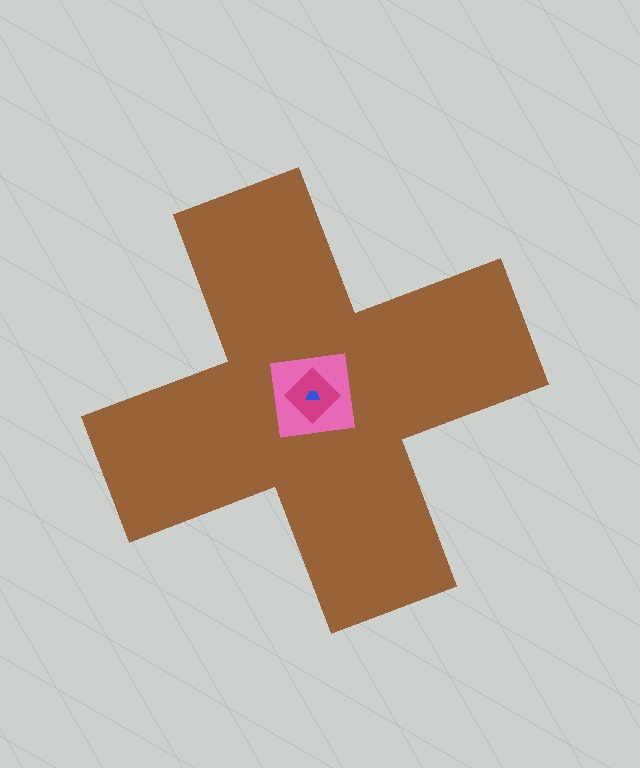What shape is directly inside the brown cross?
The pink square.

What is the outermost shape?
The brown cross.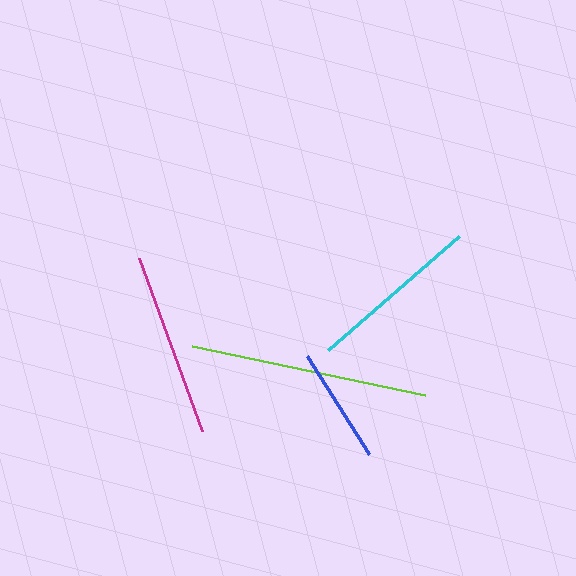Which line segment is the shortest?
The blue line is the shortest at approximately 117 pixels.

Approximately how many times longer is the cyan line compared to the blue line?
The cyan line is approximately 1.5 times the length of the blue line.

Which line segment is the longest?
The lime line is the longest at approximately 238 pixels.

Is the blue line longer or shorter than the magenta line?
The magenta line is longer than the blue line.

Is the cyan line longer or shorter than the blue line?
The cyan line is longer than the blue line.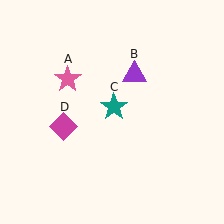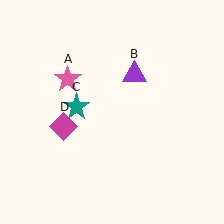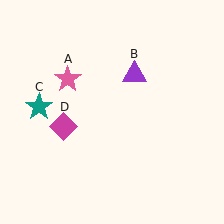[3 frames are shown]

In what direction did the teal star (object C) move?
The teal star (object C) moved left.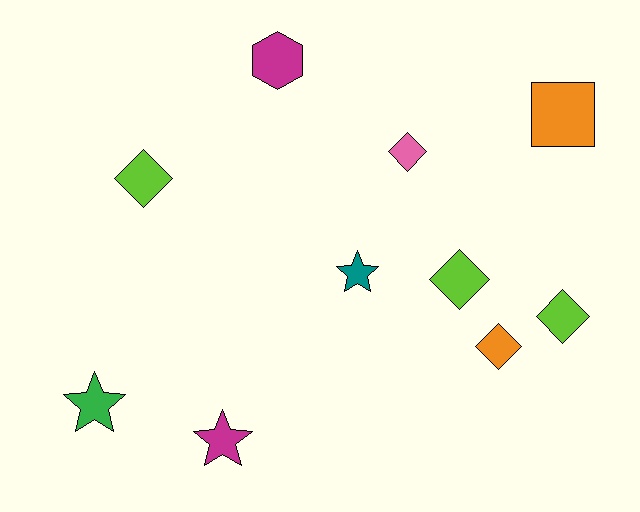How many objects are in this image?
There are 10 objects.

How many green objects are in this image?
There is 1 green object.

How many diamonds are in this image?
There are 5 diamonds.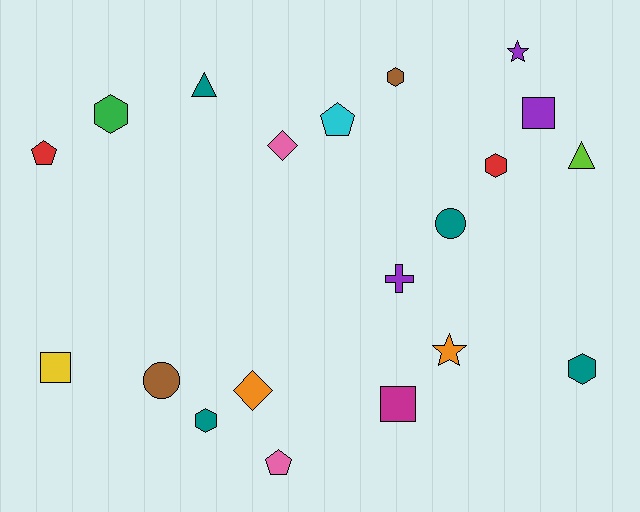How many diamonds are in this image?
There are 2 diamonds.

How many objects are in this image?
There are 20 objects.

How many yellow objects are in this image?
There is 1 yellow object.